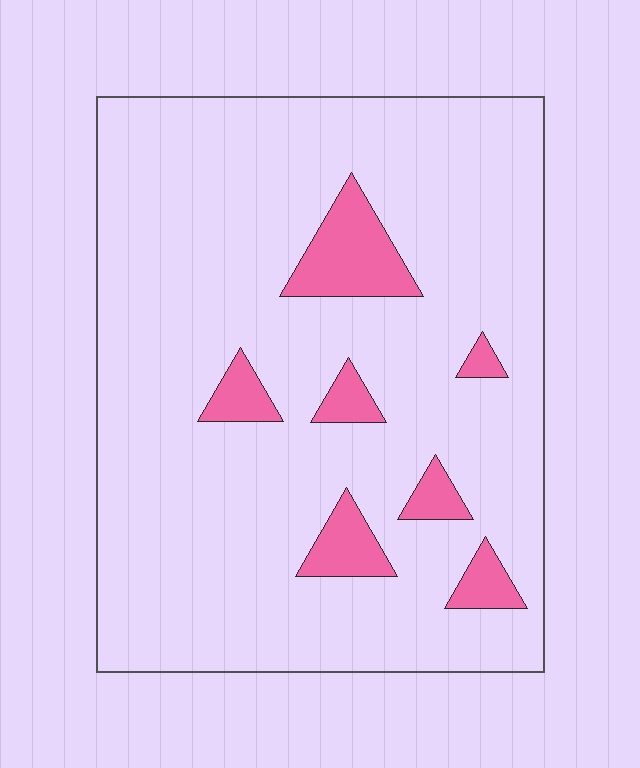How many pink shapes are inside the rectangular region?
7.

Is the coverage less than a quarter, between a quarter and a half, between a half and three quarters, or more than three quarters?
Less than a quarter.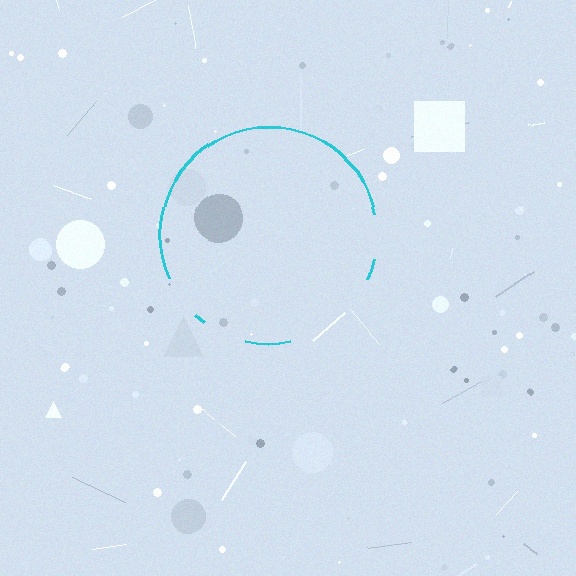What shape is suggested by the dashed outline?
The dashed outline suggests a circle.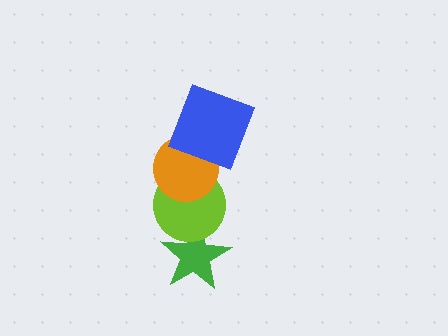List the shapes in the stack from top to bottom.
From top to bottom: the blue square, the orange circle, the lime circle, the green star.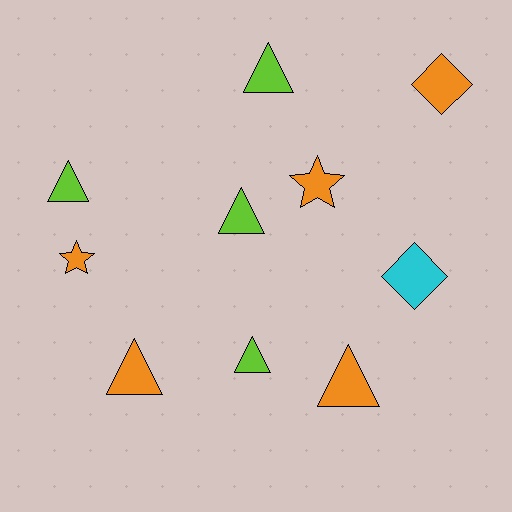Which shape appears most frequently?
Triangle, with 6 objects.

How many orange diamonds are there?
There is 1 orange diamond.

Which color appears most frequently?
Orange, with 5 objects.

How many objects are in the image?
There are 10 objects.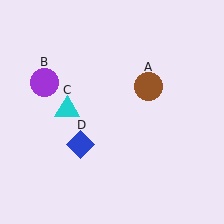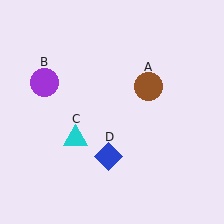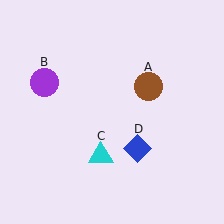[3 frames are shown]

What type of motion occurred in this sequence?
The cyan triangle (object C), blue diamond (object D) rotated counterclockwise around the center of the scene.